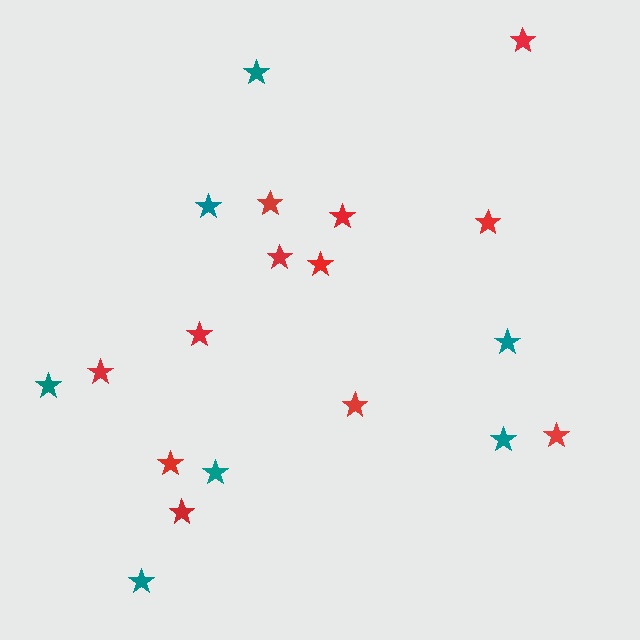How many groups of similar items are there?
There are 2 groups: one group of red stars (12) and one group of teal stars (7).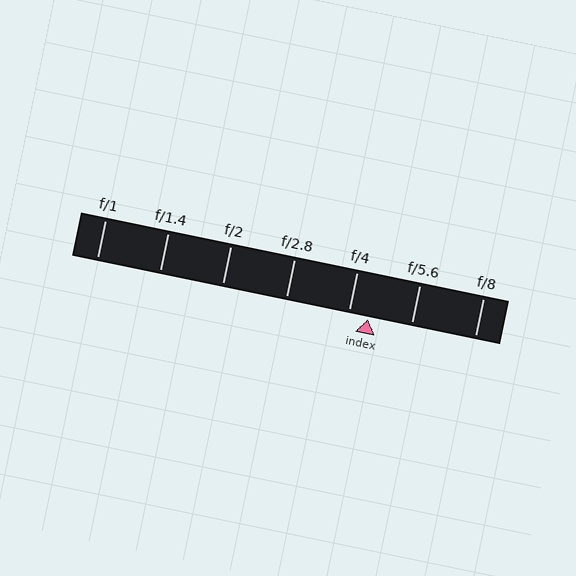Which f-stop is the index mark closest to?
The index mark is closest to f/4.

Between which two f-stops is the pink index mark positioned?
The index mark is between f/4 and f/5.6.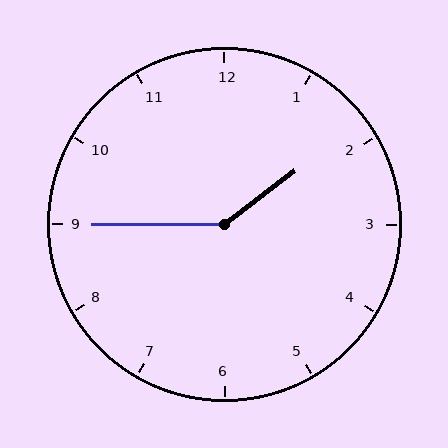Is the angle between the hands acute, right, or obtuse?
It is obtuse.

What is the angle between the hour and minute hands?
Approximately 142 degrees.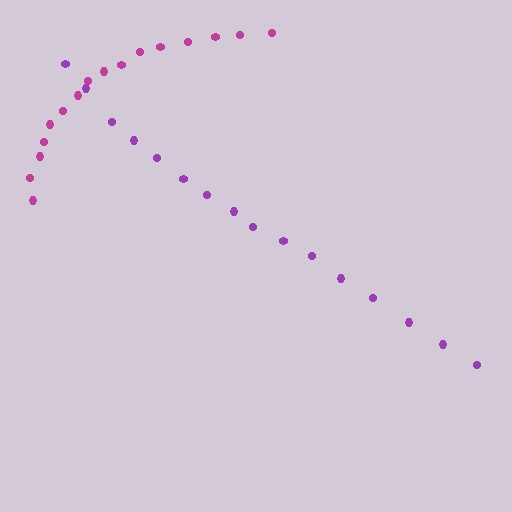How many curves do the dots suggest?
There are 2 distinct paths.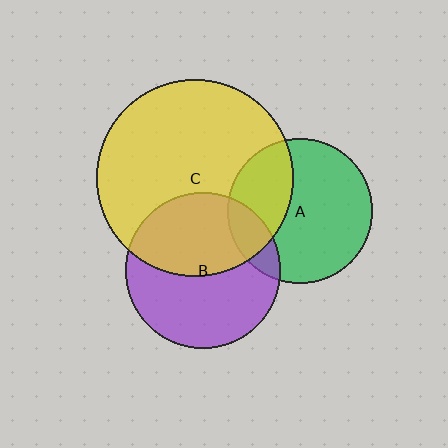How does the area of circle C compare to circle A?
Approximately 1.9 times.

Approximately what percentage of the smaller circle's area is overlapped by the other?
Approximately 35%.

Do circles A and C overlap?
Yes.